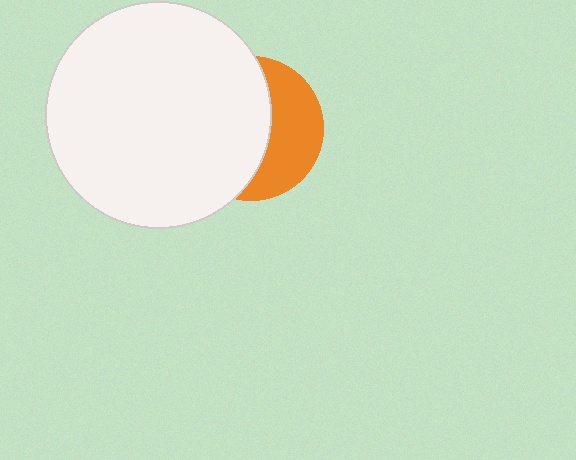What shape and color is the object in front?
The object in front is a white circle.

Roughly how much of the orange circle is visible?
A small part of it is visible (roughly 40%).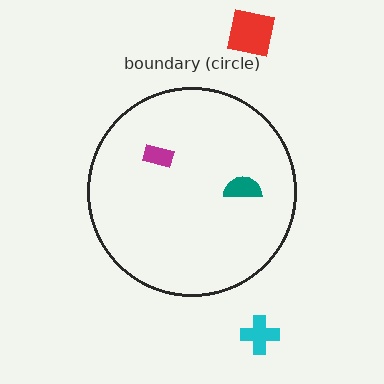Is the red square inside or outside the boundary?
Outside.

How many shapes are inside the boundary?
2 inside, 2 outside.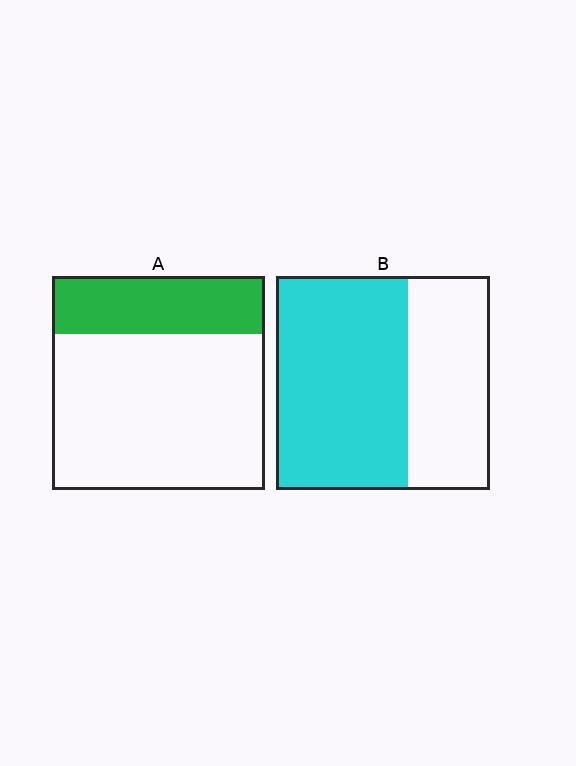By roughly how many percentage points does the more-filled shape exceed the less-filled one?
By roughly 35 percentage points (B over A).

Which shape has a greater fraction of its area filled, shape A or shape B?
Shape B.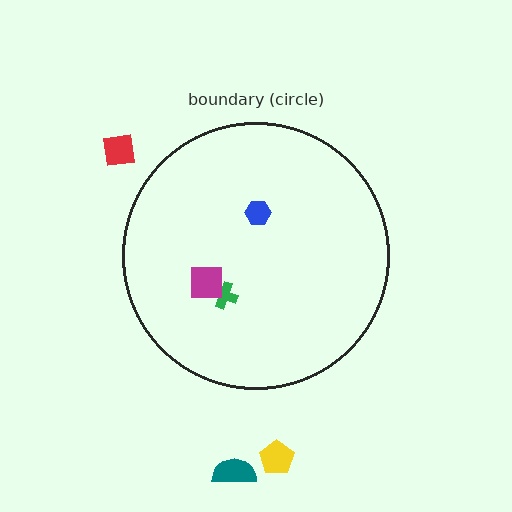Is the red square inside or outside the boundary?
Outside.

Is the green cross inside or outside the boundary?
Inside.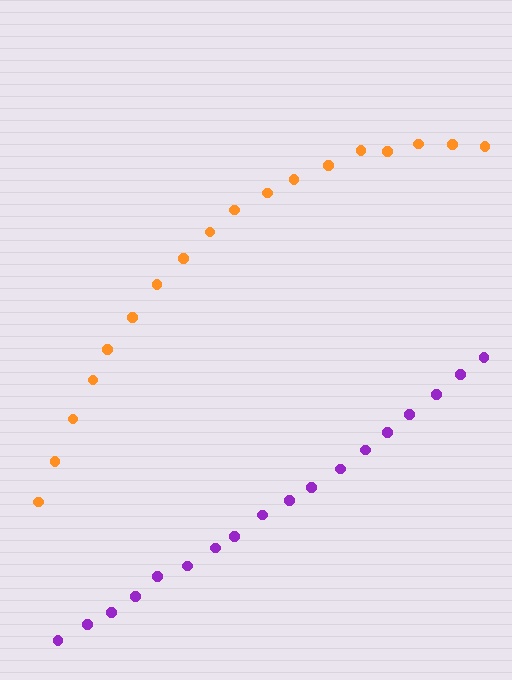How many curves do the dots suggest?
There are 2 distinct paths.